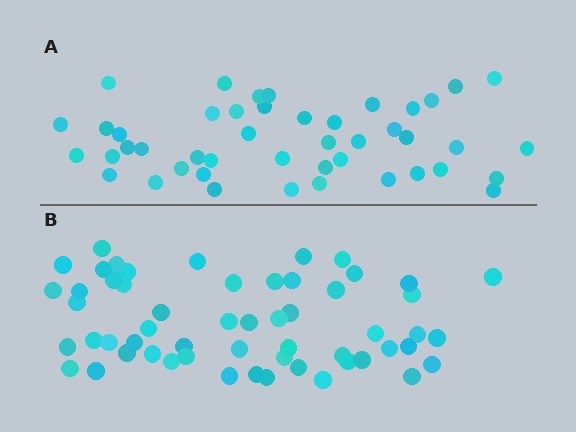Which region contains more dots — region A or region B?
Region B (the bottom region) has more dots.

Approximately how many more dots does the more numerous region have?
Region B has roughly 12 or so more dots than region A.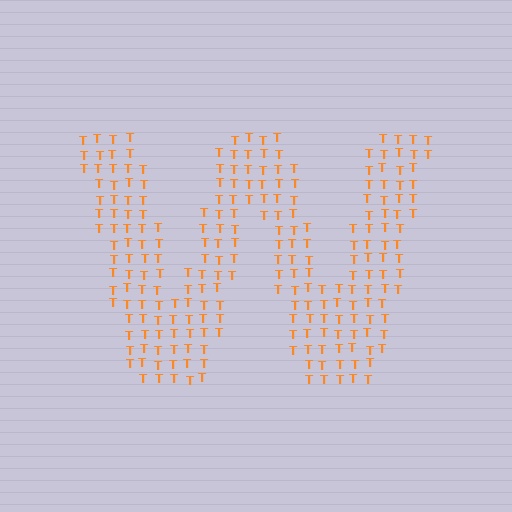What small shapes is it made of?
It is made of small letter T's.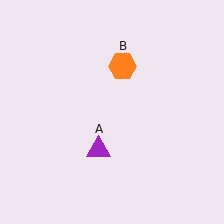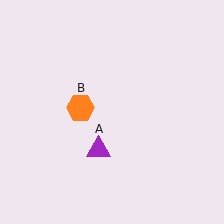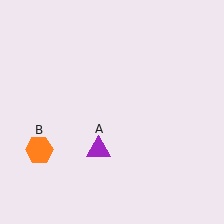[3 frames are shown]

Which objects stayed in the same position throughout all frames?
Purple triangle (object A) remained stationary.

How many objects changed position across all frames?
1 object changed position: orange hexagon (object B).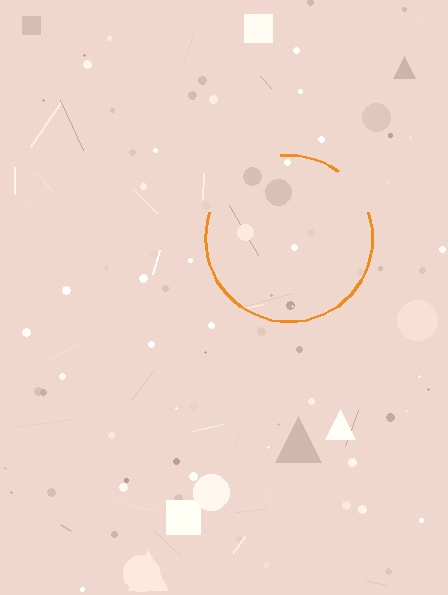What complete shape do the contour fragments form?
The contour fragments form a circle.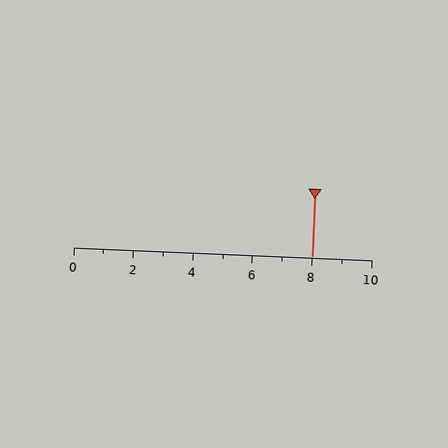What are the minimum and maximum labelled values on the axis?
The axis runs from 0 to 10.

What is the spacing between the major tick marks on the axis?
The major ticks are spaced 2 apart.